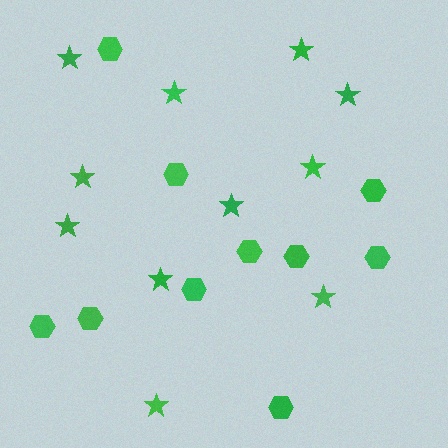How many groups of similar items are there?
There are 2 groups: one group of hexagons (10) and one group of stars (11).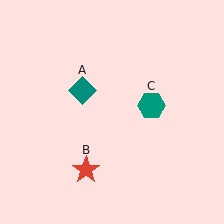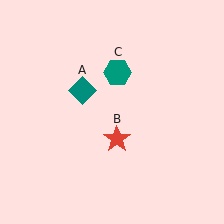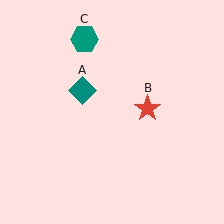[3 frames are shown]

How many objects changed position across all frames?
2 objects changed position: red star (object B), teal hexagon (object C).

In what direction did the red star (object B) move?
The red star (object B) moved up and to the right.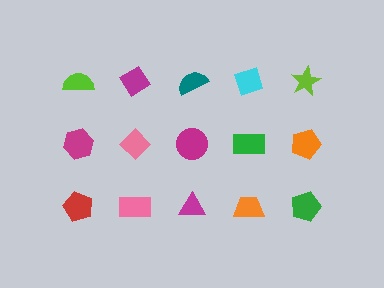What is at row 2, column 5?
An orange pentagon.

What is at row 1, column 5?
A lime star.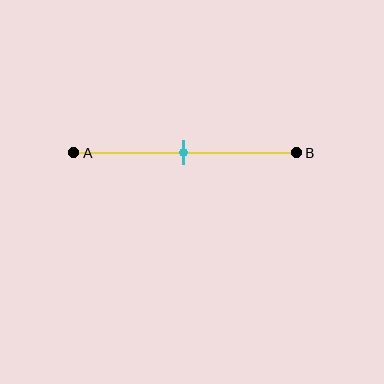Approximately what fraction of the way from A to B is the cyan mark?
The cyan mark is approximately 50% of the way from A to B.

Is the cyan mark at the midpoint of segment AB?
Yes, the mark is approximately at the midpoint.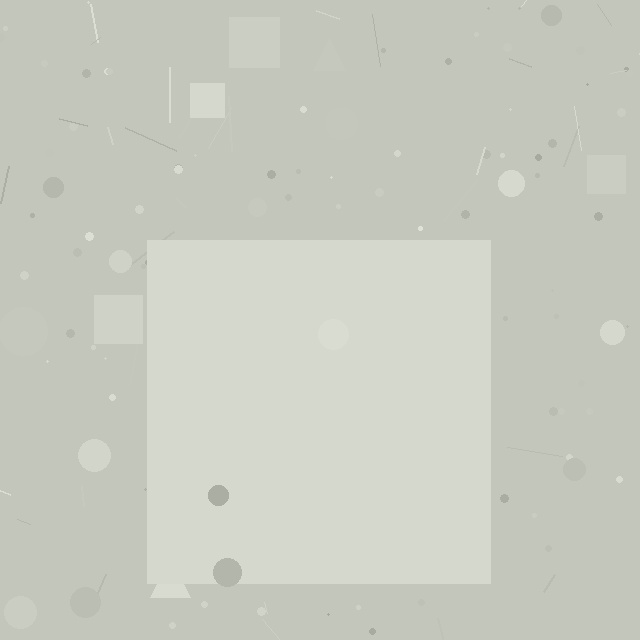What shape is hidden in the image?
A square is hidden in the image.